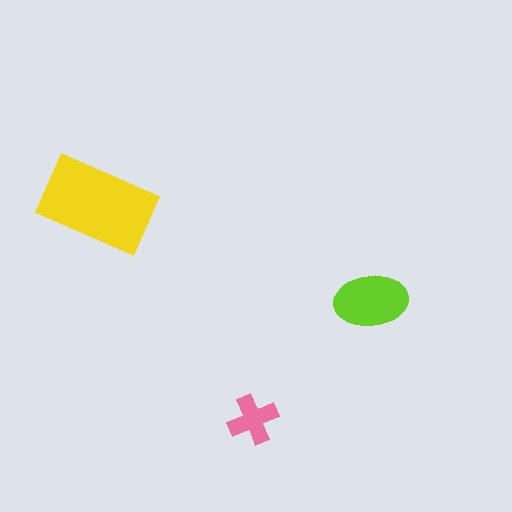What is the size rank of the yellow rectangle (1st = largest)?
1st.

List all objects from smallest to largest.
The pink cross, the lime ellipse, the yellow rectangle.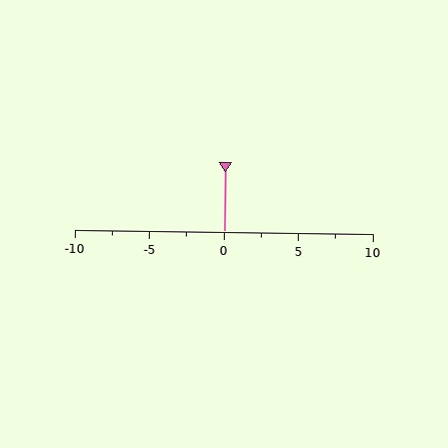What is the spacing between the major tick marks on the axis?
The major ticks are spaced 5 apart.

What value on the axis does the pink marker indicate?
The marker indicates approximately 0.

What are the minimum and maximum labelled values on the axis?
The axis runs from -10 to 10.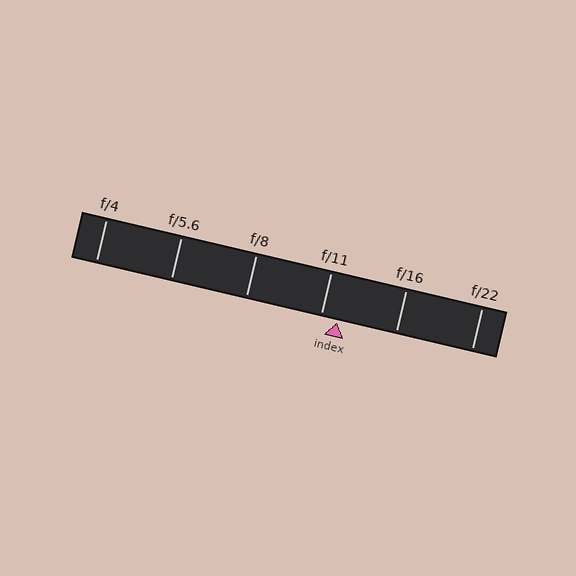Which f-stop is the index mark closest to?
The index mark is closest to f/11.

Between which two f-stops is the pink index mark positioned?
The index mark is between f/11 and f/16.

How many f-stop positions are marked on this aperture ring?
There are 6 f-stop positions marked.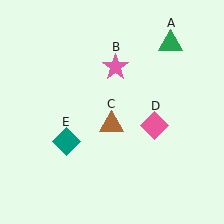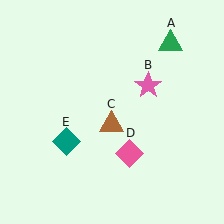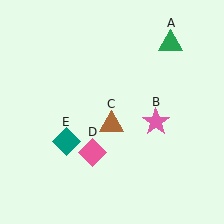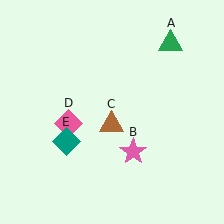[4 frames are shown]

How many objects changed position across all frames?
2 objects changed position: pink star (object B), pink diamond (object D).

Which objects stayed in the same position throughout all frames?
Green triangle (object A) and brown triangle (object C) and teal diamond (object E) remained stationary.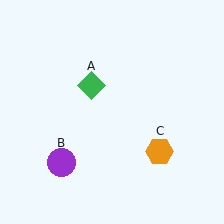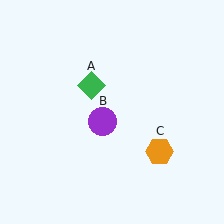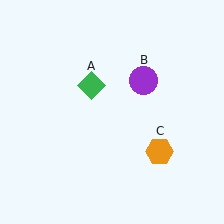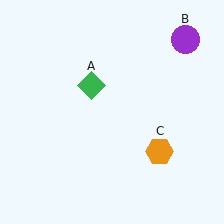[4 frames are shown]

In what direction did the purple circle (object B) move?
The purple circle (object B) moved up and to the right.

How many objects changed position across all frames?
1 object changed position: purple circle (object B).